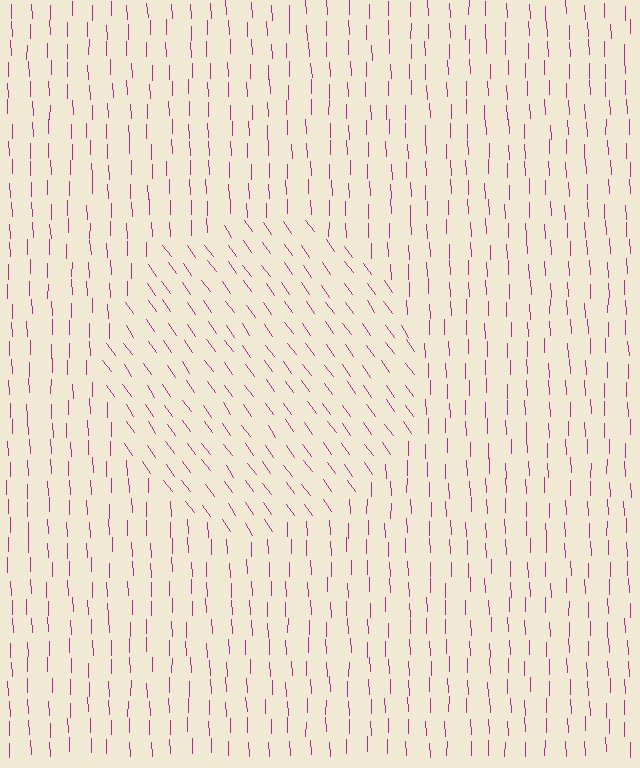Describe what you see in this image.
The image is filled with small magenta line segments. A circle region in the image has lines oriented differently from the surrounding lines, creating a visible texture boundary.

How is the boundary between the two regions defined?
The boundary is defined purely by a change in line orientation (approximately 34 degrees difference). All lines are the same color and thickness.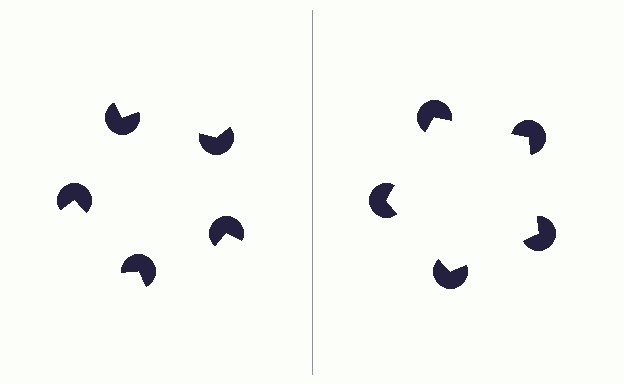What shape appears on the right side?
An illusory pentagon.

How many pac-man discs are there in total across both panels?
10 — 5 on each side.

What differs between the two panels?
The pac-man discs are positioned identically on both sides; only the wedge orientations differ. On the right they align to a pentagon; on the left they are misaligned.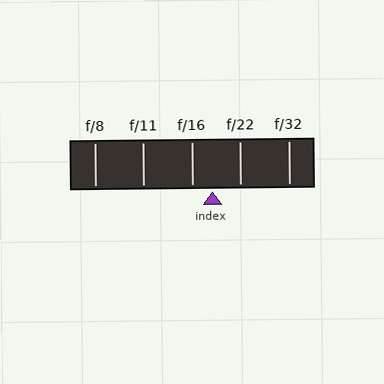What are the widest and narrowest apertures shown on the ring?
The widest aperture shown is f/8 and the narrowest is f/32.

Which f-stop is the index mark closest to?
The index mark is closest to f/16.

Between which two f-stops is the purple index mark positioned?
The index mark is between f/16 and f/22.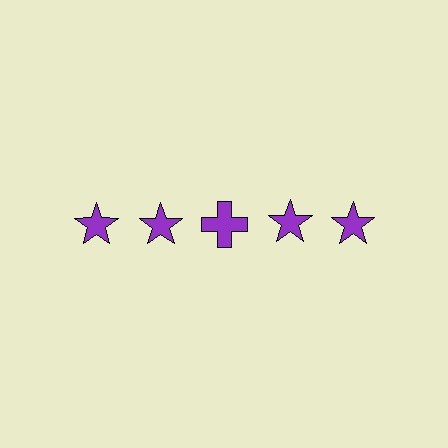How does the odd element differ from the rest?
It has a different shape: cross instead of star.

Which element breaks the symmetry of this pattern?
The purple cross in the top row, center column breaks the symmetry. All other shapes are purple stars.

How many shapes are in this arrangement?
There are 5 shapes arranged in a grid pattern.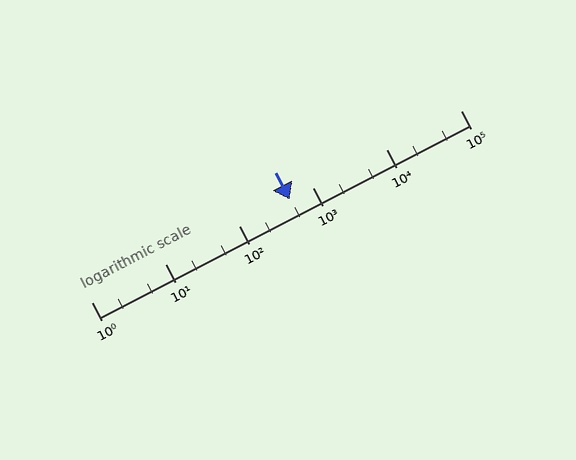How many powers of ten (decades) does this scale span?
The scale spans 5 decades, from 1 to 100000.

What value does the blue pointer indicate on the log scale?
The pointer indicates approximately 480.